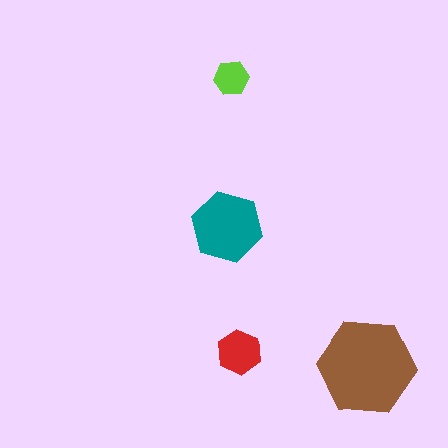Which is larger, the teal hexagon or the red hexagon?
The teal one.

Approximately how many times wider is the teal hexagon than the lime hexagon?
About 2 times wider.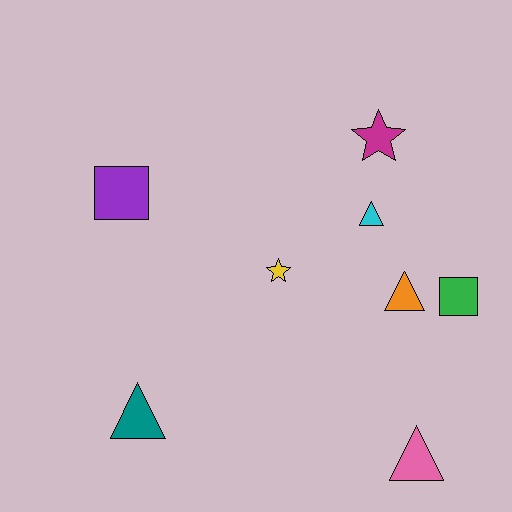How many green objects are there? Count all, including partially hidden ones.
There is 1 green object.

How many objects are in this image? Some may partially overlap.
There are 8 objects.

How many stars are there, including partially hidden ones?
There are 2 stars.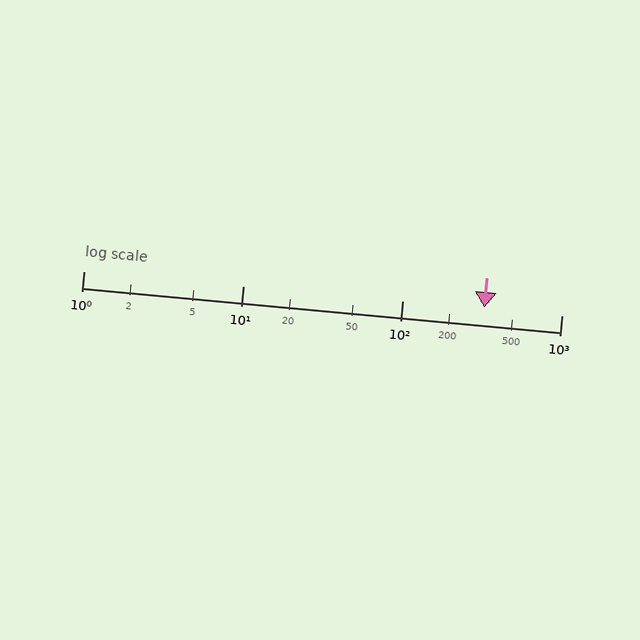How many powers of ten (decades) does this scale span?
The scale spans 3 decades, from 1 to 1000.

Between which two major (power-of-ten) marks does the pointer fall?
The pointer is between 100 and 1000.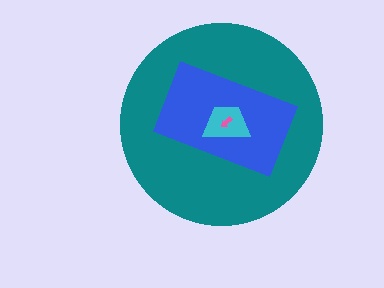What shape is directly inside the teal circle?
The blue rectangle.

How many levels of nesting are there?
4.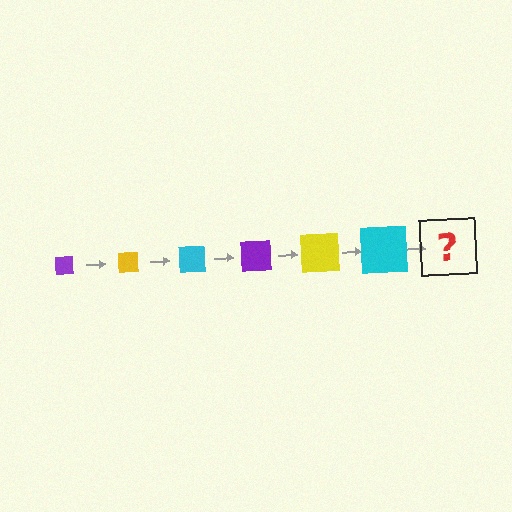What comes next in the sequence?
The next element should be a purple square, larger than the previous one.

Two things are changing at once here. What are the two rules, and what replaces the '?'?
The two rules are that the square grows larger each step and the color cycles through purple, yellow, and cyan. The '?' should be a purple square, larger than the previous one.